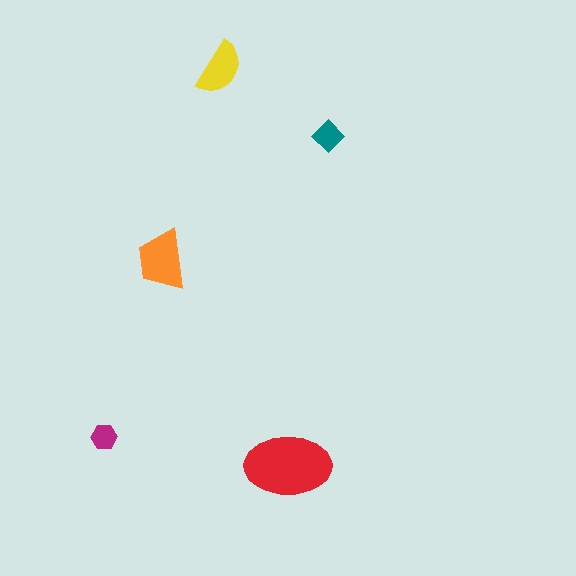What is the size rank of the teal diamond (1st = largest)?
4th.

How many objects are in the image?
There are 5 objects in the image.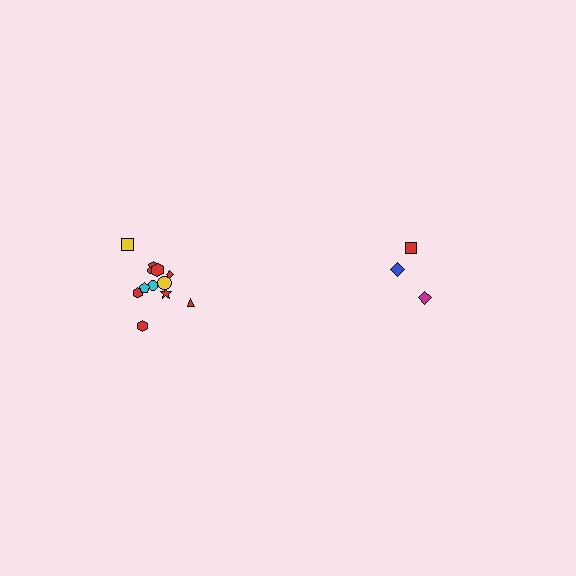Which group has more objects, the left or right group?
The left group.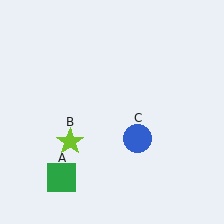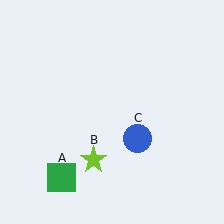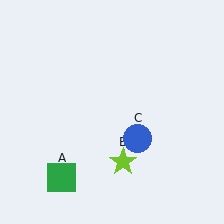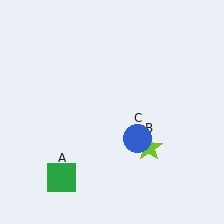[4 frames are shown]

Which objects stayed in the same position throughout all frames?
Green square (object A) and blue circle (object C) remained stationary.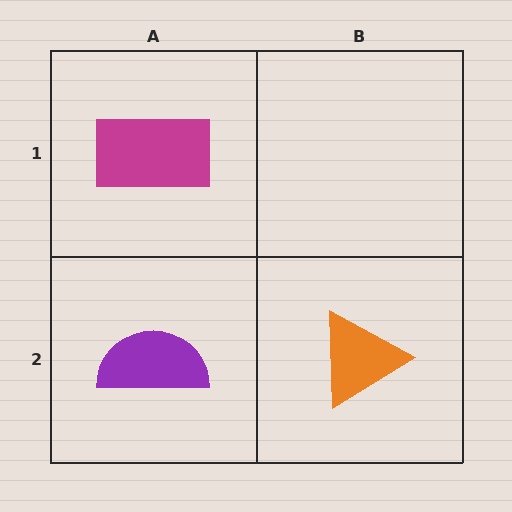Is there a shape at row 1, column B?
No, that cell is empty.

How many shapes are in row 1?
1 shape.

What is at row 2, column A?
A purple semicircle.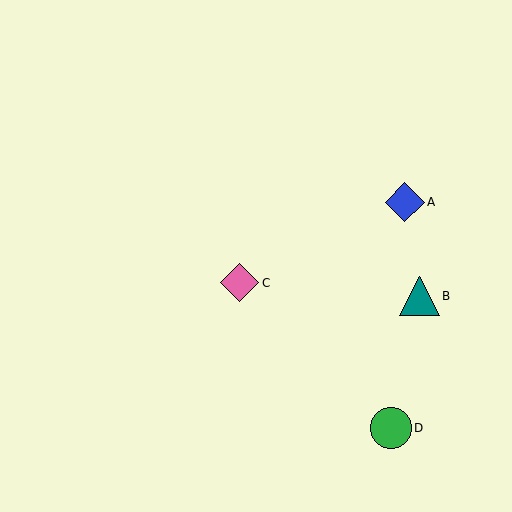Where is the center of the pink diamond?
The center of the pink diamond is at (239, 283).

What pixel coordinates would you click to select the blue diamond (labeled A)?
Click at (405, 202) to select the blue diamond A.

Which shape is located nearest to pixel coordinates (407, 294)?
The teal triangle (labeled B) at (420, 296) is nearest to that location.